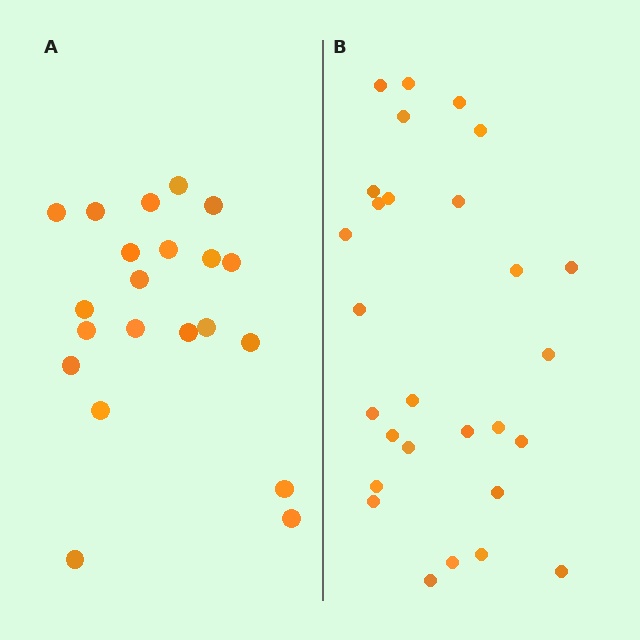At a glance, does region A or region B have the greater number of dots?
Region B (the right region) has more dots.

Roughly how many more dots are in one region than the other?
Region B has roughly 8 or so more dots than region A.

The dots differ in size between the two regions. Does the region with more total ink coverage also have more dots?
No. Region A has more total ink coverage because its dots are larger, but region B actually contains more individual dots. Total area can be misleading — the number of items is what matters here.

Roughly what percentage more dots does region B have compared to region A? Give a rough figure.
About 35% more.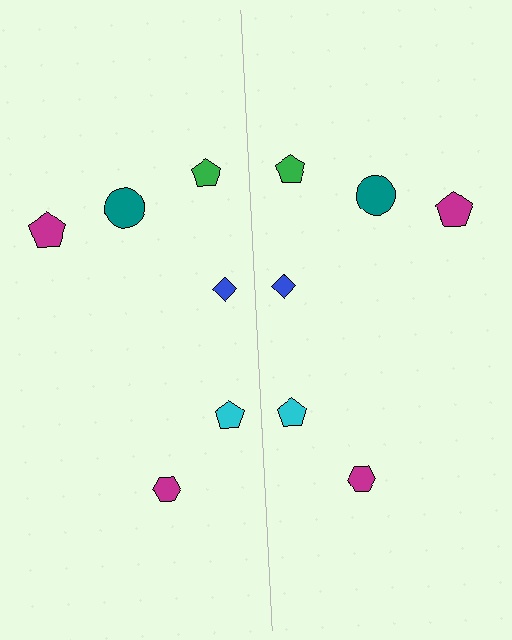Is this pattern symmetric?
Yes, this pattern has bilateral (reflection) symmetry.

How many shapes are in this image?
There are 12 shapes in this image.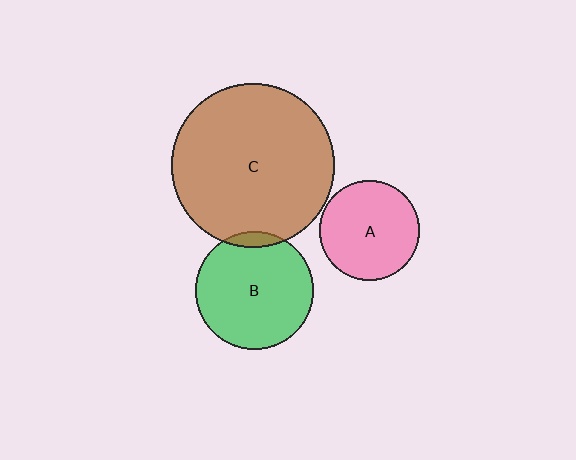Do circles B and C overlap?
Yes.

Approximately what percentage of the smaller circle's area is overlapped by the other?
Approximately 5%.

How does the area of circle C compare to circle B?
Approximately 1.9 times.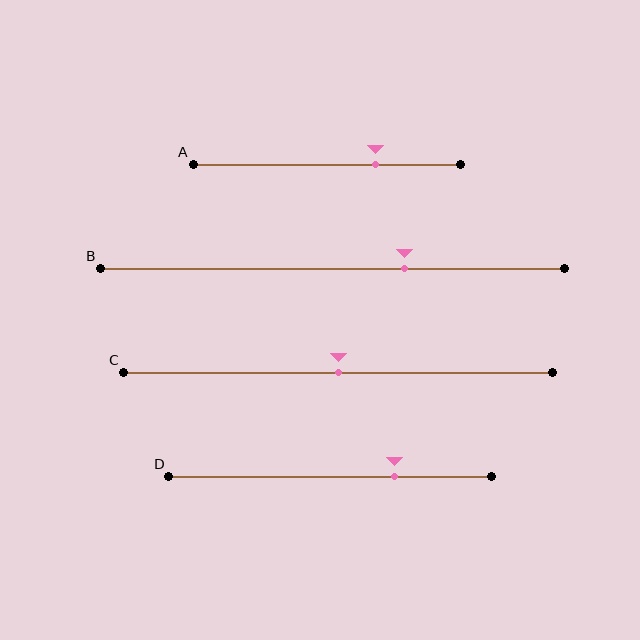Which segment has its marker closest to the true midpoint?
Segment C has its marker closest to the true midpoint.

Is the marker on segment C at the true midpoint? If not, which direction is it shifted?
Yes, the marker on segment C is at the true midpoint.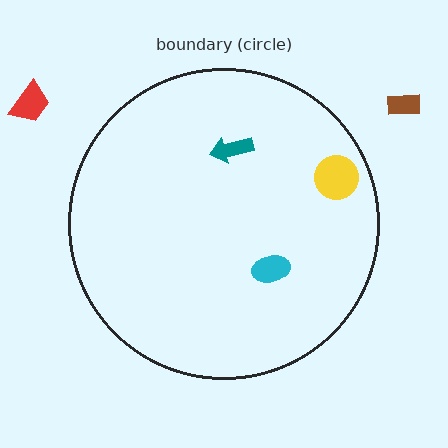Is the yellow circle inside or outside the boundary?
Inside.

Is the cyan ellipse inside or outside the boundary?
Inside.